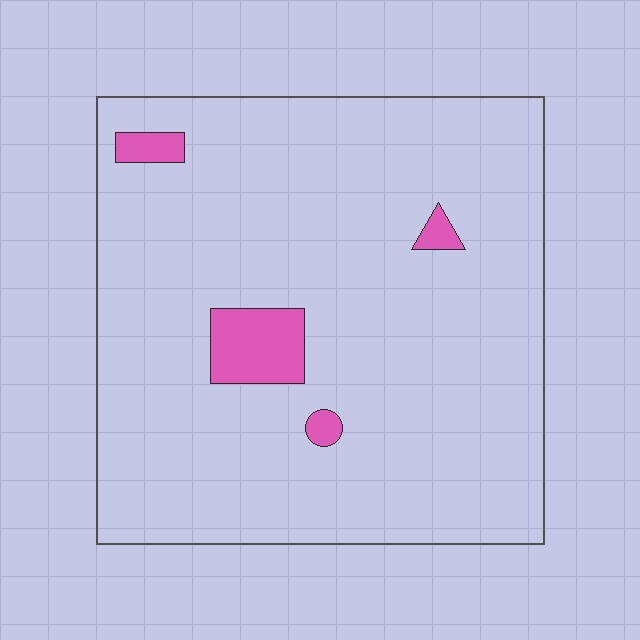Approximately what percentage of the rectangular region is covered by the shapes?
Approximately 5%.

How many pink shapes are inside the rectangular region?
4.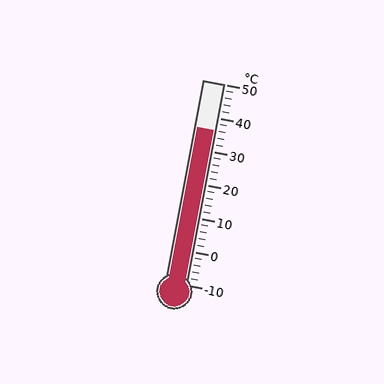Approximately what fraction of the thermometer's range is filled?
The thermometer is filled to approximately 75% of its range.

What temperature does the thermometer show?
The thermometer shows approximately 36°C.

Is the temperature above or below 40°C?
The temperature is below 40°C.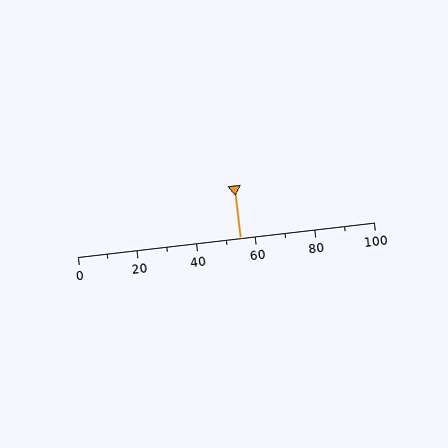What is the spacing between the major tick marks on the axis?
The major ticks are spaced 20 apart.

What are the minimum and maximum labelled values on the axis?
The axis runs from 0 to 100.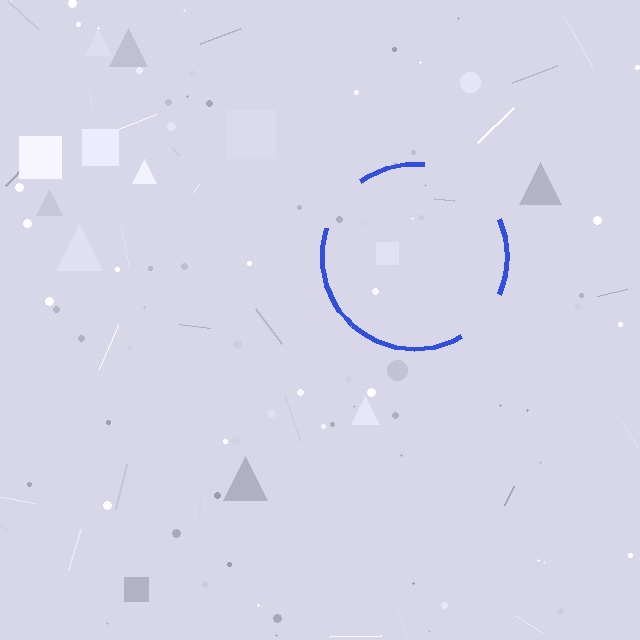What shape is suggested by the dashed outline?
The dashed outline suggests a circle.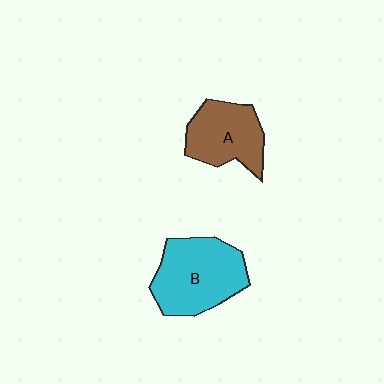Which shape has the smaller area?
Shape A (brown).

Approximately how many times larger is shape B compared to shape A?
Approximately 1.3 times.